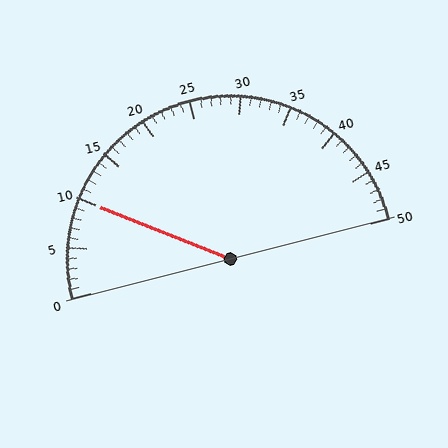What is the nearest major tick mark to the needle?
The nearest major tick mark is 10.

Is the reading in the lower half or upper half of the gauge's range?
The reading is in the lower half of the range (0 to 50).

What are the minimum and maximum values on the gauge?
The gauge ranges from 0 to 50.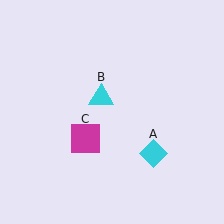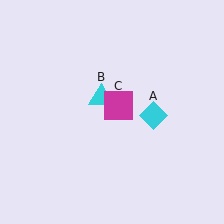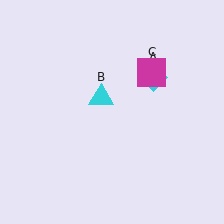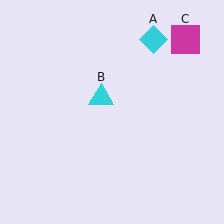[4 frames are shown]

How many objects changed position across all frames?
2 objects changed position: cyan diamond (object A), magenta square (object C).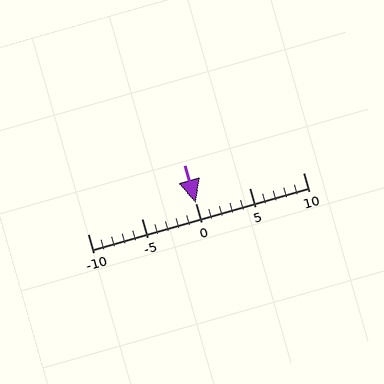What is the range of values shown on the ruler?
The ruler shows values from -10 to 10.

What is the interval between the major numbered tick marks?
The major tick marks are spaced 5 units apart.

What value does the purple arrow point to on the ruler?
The purple arrow points to approximately 0.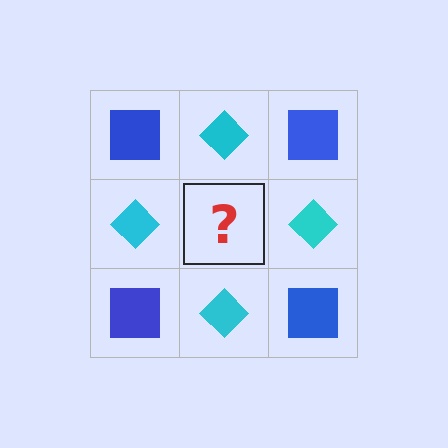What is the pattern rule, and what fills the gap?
The rule is that it alternates blue square and cyan diamond in a checkerboard pattern. The gap should be filled with a blue square.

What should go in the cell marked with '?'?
The missing cell should contain a blue square.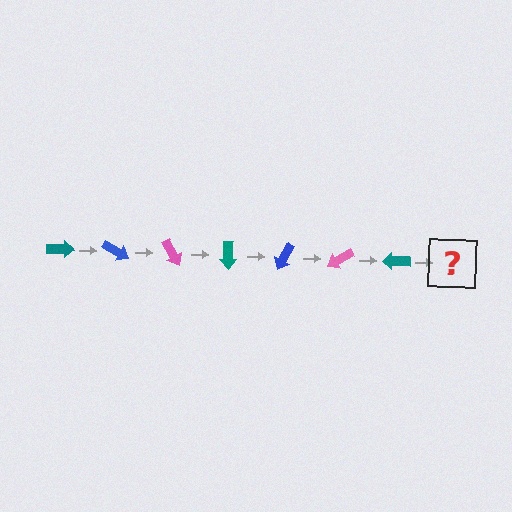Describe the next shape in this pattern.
It should be a blue arrow, rotated 210 degrees from the start.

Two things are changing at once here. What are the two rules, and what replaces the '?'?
The two rules are that it rotates 30 degrees each step and the color cycles through teal, blue, and pink. The '?' should be a blue arrow, rotated 210 degrees from the start.